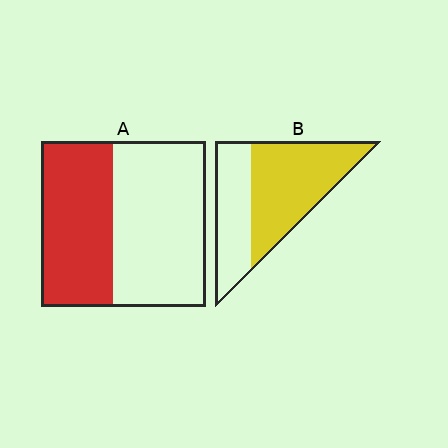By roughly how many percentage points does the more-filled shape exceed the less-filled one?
By roughly 20 percentage points (B over A).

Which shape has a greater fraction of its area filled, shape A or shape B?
Shape B.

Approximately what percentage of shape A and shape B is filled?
A is approximately 45% and B is approximately 60%.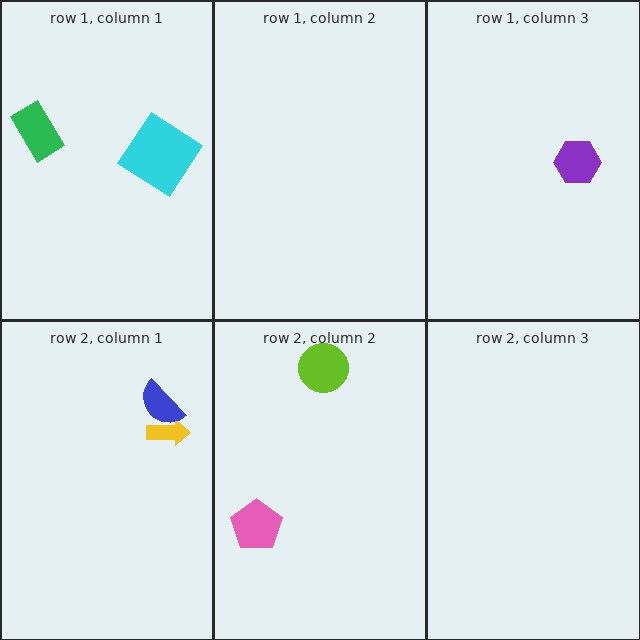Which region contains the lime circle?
The row 2, column 2 region.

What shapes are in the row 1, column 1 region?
The cyan diamond, the green rectangle.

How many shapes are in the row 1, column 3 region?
1.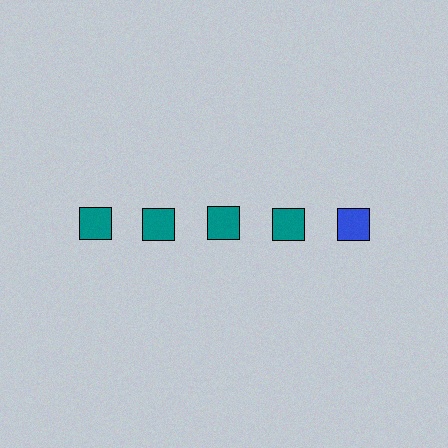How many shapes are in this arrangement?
There are 5 shapes arranged in a grid pattern.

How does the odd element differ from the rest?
It has a different color: blue instead of teal.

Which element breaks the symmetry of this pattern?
The blue square in the top row, rightmost column breaks the symmetry. All other shapes are teal squares.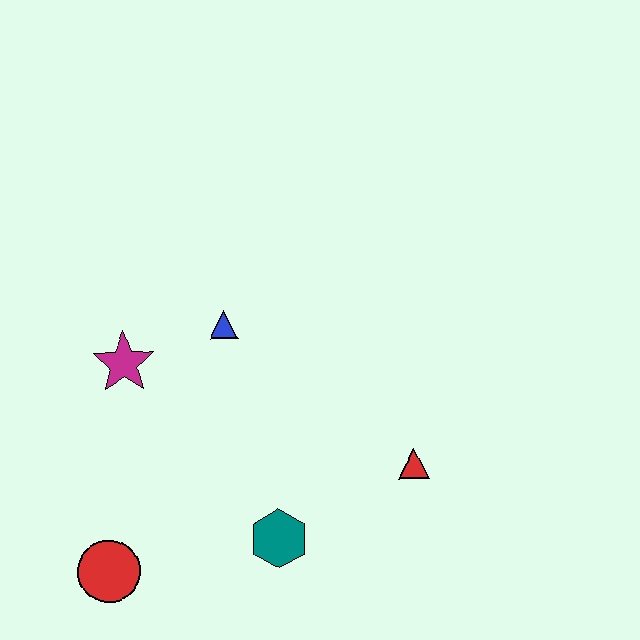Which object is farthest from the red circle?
The red triangle is farthest from the red circle.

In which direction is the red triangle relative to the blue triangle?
The red triangle is to the right of the blue triangle.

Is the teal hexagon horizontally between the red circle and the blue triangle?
No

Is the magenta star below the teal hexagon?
No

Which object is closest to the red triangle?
The teal hexagon is closest to the red triangle.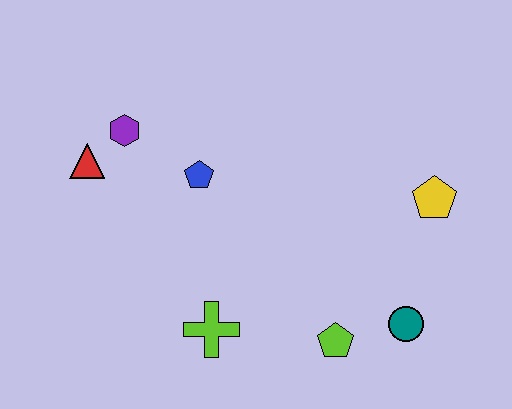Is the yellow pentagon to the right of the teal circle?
Yes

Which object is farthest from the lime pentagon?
The red triangle is farthest from the lime pentagon.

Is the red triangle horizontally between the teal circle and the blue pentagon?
No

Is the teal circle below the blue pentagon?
Yes